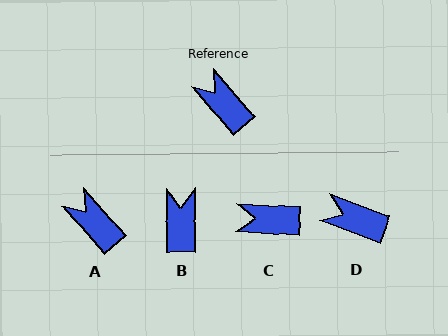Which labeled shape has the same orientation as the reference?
A.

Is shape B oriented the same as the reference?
No, it is off by about 41 degrees.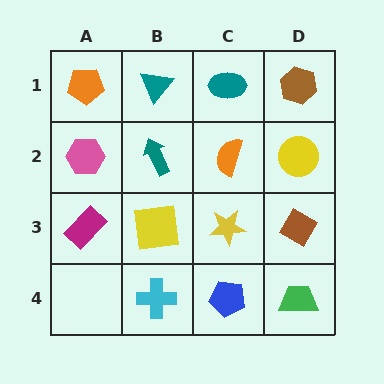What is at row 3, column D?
A brown diamond.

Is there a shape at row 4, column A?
No, that cell is empty.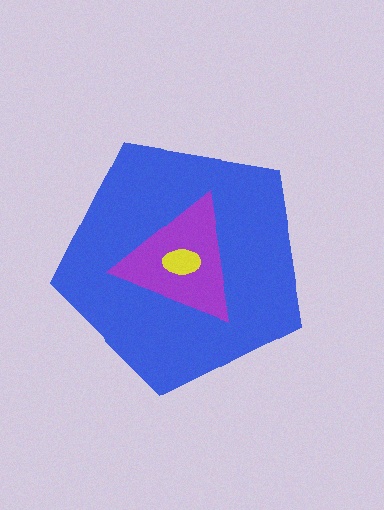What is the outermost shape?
The blue pentagon.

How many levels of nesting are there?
3.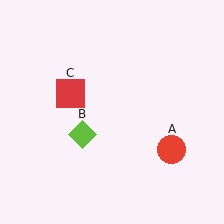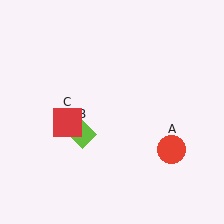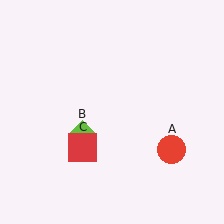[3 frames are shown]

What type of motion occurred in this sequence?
The red square (object C) rotated counterclockwise around the center of the scene.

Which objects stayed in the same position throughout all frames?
Red circle (object A) and lime diamond (object B) remained stationary.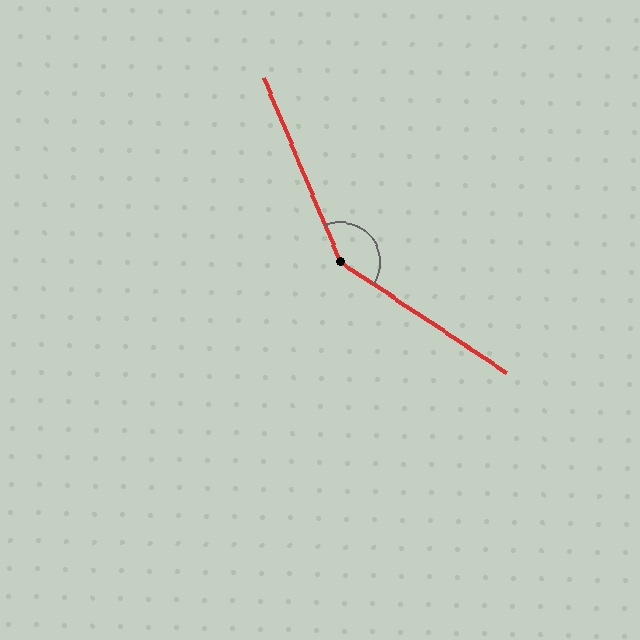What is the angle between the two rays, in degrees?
Approximately 146 degrees.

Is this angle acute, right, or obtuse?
It is obtuse.